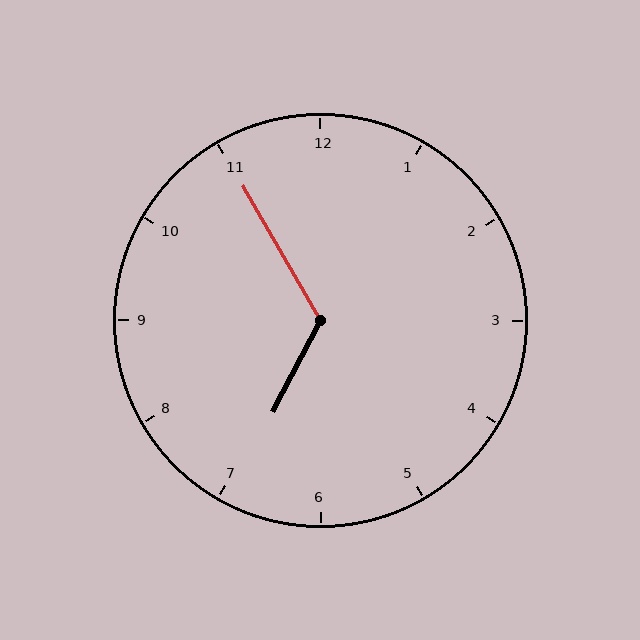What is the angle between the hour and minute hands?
Approximately 122 degrees.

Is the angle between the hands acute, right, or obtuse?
It is obtuse.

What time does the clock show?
6:55.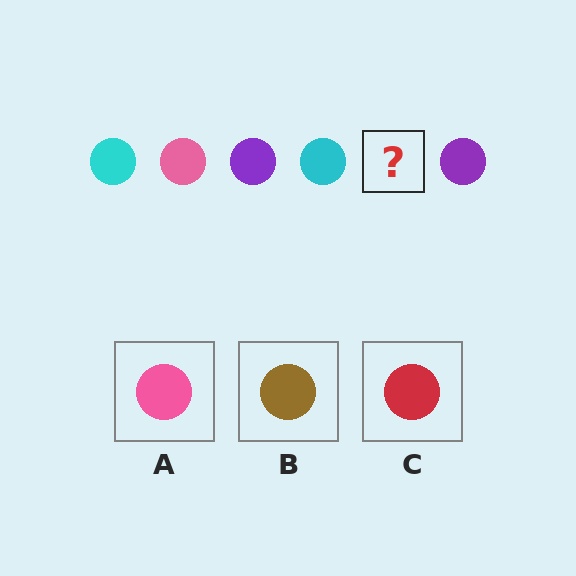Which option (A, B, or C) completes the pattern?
A.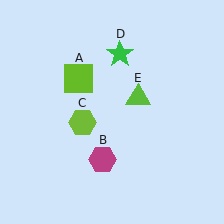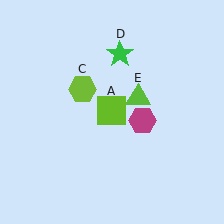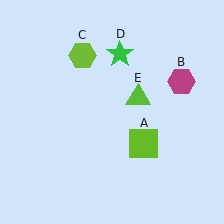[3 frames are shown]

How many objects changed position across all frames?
3 objects changed position: lime square (object A), magenta hexagon (object B), lime hexagon (object C).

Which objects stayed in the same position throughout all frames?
Green star (object D) and lime triangle (object E) remained stationary.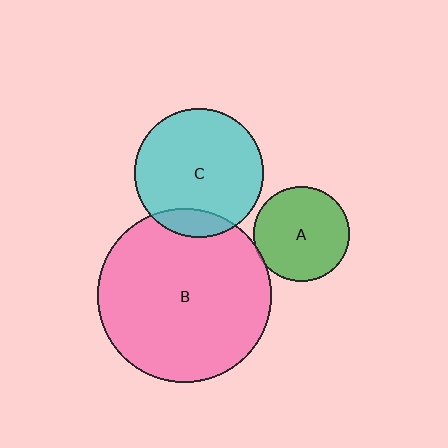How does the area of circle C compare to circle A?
Approximately 1.8 times.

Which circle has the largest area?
Circle B (pink).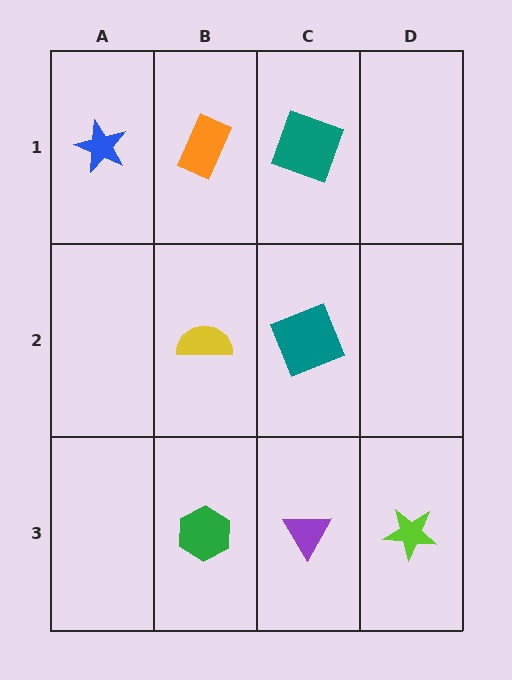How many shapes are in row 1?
3 shapes.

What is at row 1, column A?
A blue star.